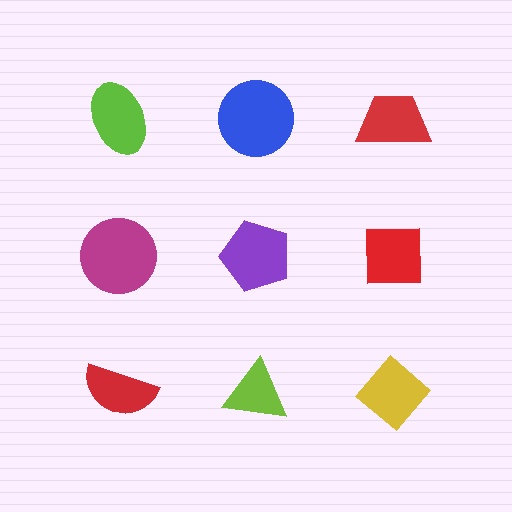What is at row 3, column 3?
A yellow diamond.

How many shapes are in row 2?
3 shapes.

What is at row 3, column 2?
A lime triangle.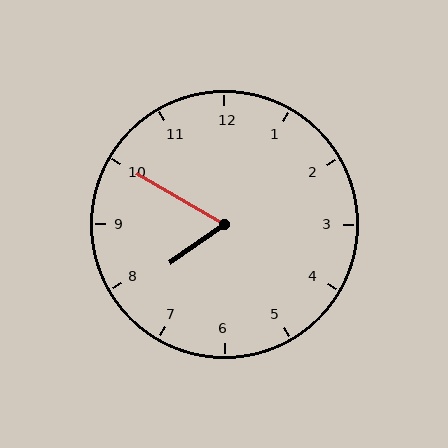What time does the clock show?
7:50.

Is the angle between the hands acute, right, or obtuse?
It is acute.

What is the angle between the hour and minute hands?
Approximately 65 degrees.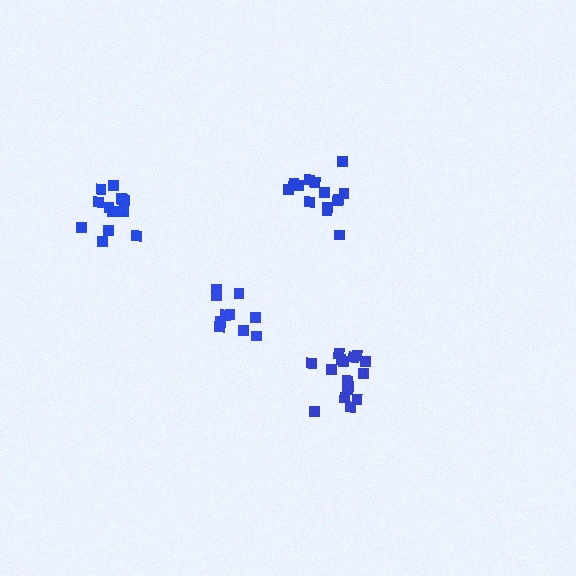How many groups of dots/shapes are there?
There are 4 groups.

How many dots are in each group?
Group 1: 14 dots, Group 2: 16 dots, Group 3: 10 dots, Group 4: 13 dots (53 total).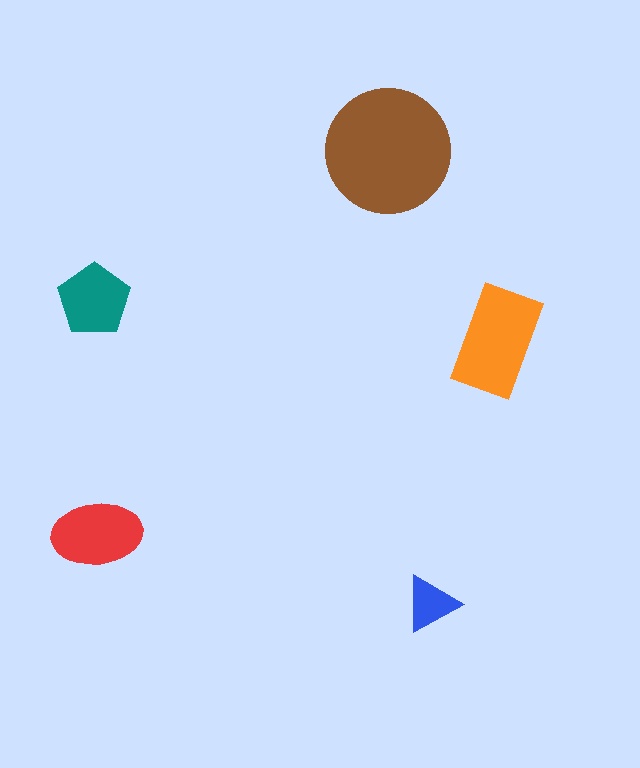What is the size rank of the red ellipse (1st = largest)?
3rd.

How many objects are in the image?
There are 5 objects in the image.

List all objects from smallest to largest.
The blue triangle, the teal pentagon, the red ellipse, the orange rectangle, the brown circle.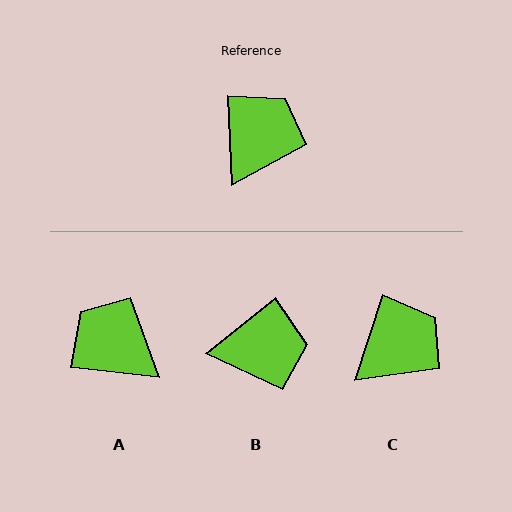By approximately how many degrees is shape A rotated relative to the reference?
Approximately 81 degrees counter-clockwise.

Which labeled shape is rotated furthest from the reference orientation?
A, about 81 degrees away.